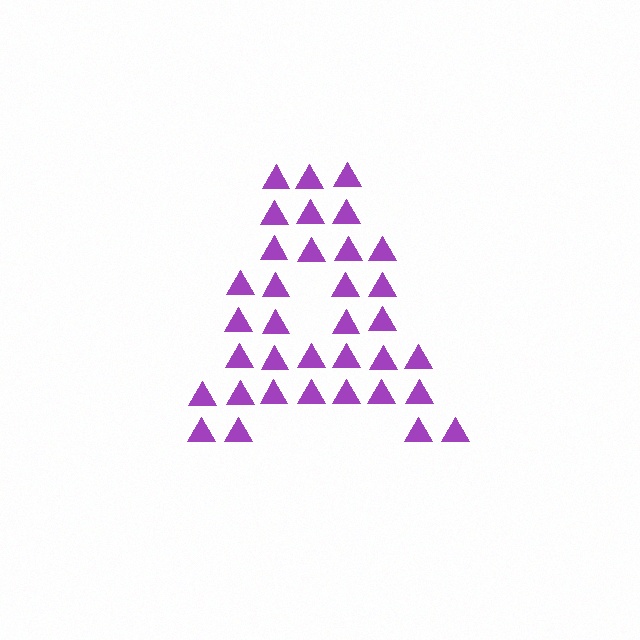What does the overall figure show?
The overall figure shows the letter A.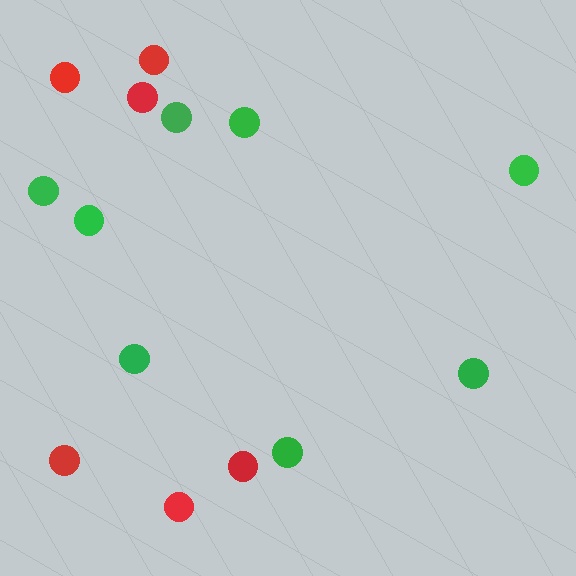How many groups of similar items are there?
There are 2 groups: one group of green circles (8) and one group of red circles (6).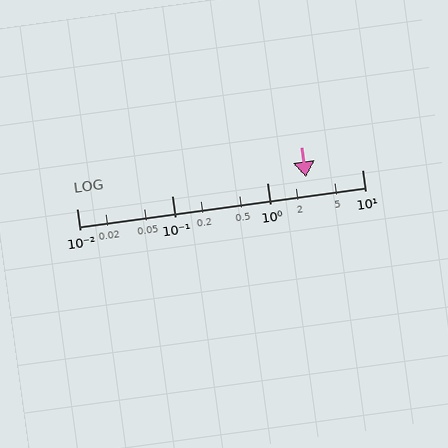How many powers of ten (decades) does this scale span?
The scale spans 3 decades, from 0.01 to 10.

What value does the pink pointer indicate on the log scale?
The pointer indicates approximately 2.6.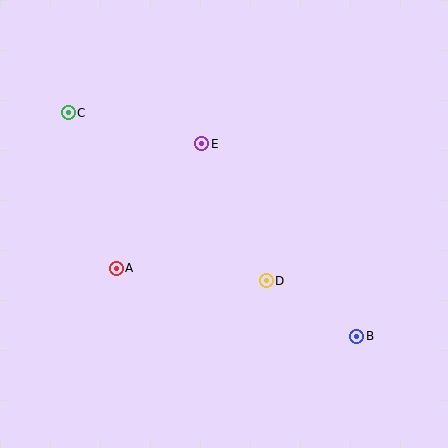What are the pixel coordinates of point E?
Point E is at (202, 144).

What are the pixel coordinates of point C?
Point C is at (68, 113).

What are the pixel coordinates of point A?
Point A is at (116, 268).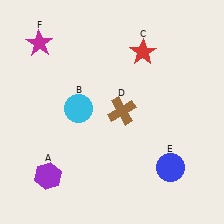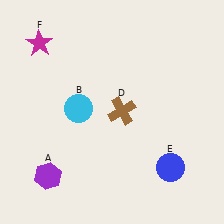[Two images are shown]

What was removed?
The red star (C) was removed in Image 2.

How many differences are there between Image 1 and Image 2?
There is 1 difference between the two images.